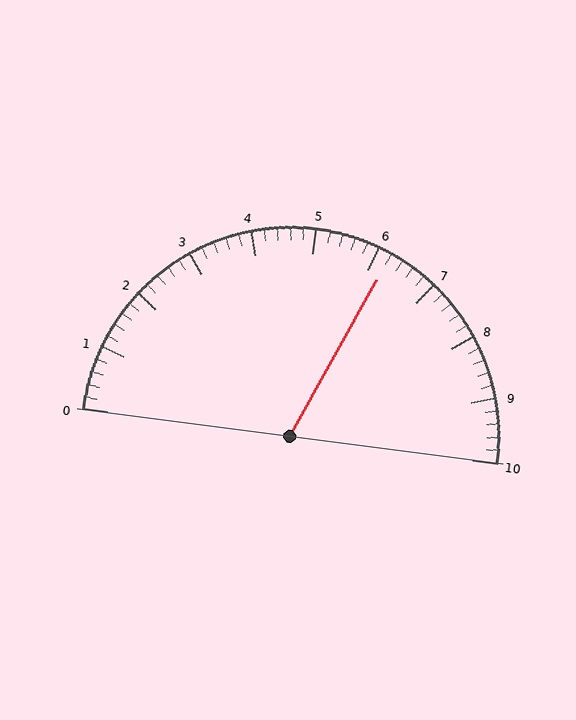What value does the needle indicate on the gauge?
The needle indicates approximately 6.2.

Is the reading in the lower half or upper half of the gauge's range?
The reading is in the upper half of the range (0 to 10).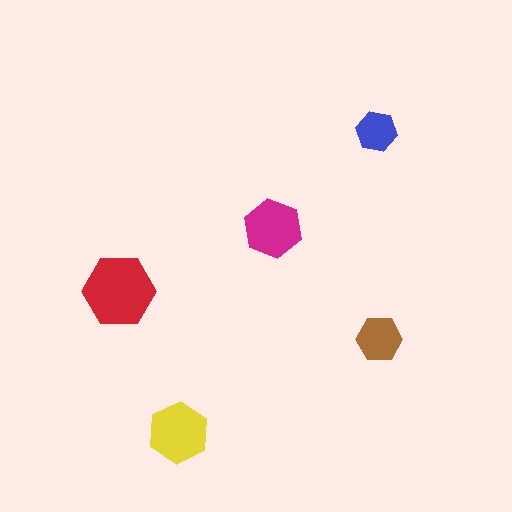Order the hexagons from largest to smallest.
the red one, the yellow one, the magenta one, the brown one, the blue one.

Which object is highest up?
The blue hexagon is topmost.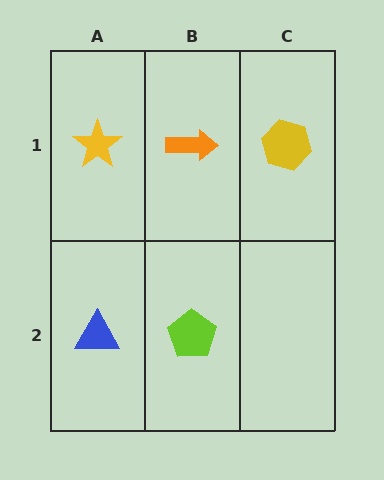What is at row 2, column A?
A blue triangle.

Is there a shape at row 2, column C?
No, that cell is empty.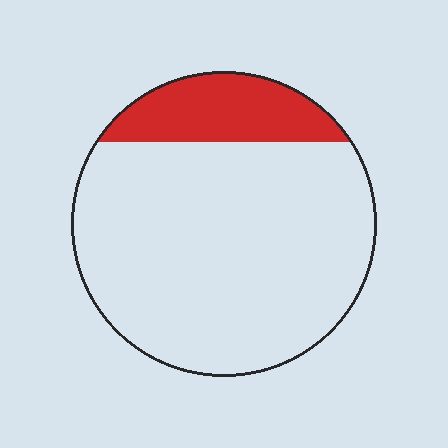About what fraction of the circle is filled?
About one sixth (1/6).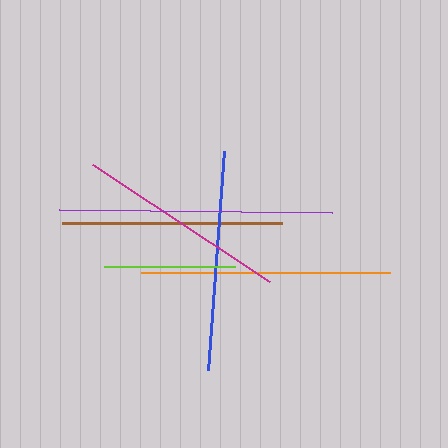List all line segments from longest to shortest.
From longest to shortest: purple, orange, blue, brown, magenta, lime.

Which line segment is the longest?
The purple line is the longest at approximately 273 pixels.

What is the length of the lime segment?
The lime segment is approximately 131 pixels long.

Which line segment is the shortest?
The lime line is the shortest at approximately 131 pixels.